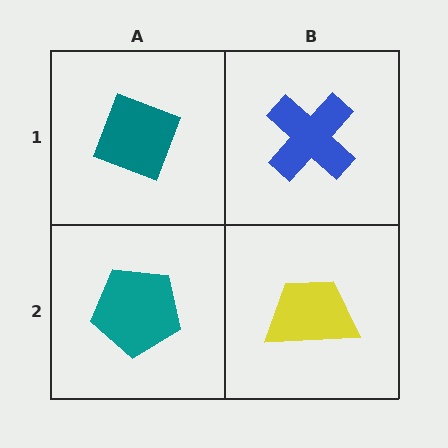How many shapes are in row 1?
2 shapes.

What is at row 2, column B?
A yellow trapezoid.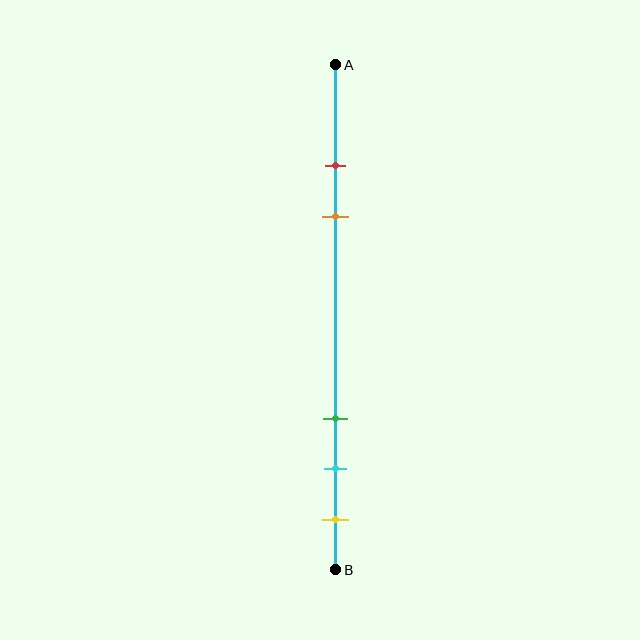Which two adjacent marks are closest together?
The red and orange marks are the closest adjacent pair.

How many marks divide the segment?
There are 5 marks dividing the segment.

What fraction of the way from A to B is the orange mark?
The orange mark is approximately 30% (0.3) of the way from A to B.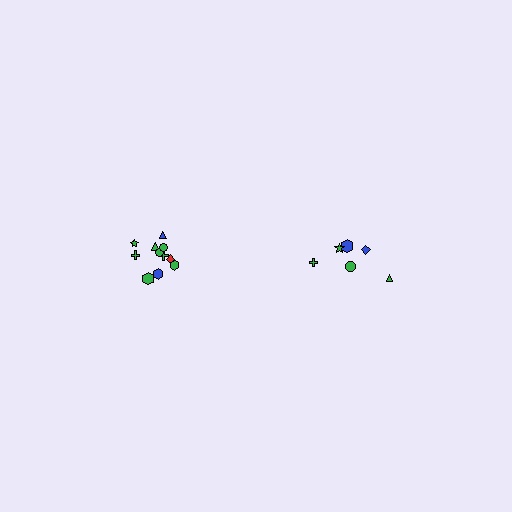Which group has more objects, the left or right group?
The left group.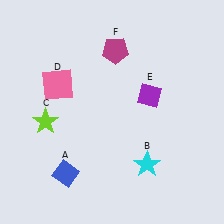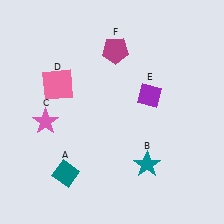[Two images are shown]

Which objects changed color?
A changed from blue to teal. B changed from cyan to teal. C changed from lime to pink.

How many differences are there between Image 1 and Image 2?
There are 3 differences between the two images.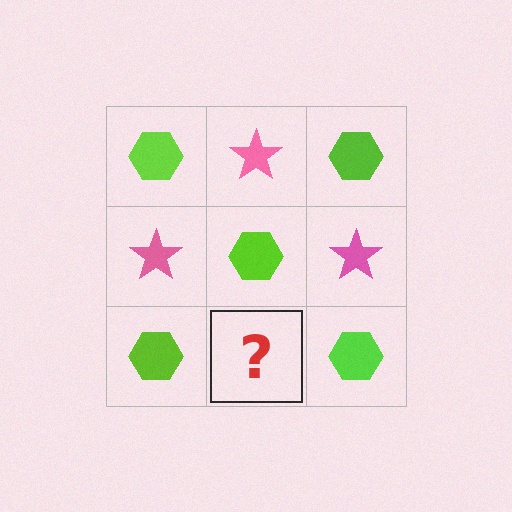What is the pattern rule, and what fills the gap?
The rule is that it alternates lime hexagon and pink star in a checkerboard pattern. The gap should be filled with a pink star.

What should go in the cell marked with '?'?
The missing cell should contain a pink star.